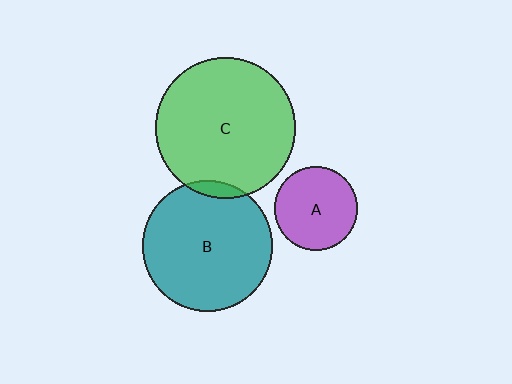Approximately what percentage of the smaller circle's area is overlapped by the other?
Approximately 5%.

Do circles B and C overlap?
Yes.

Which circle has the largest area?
Circle C (green).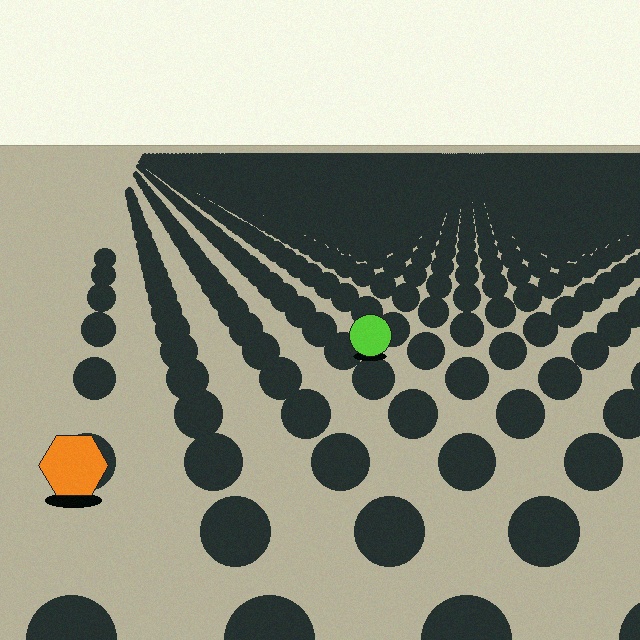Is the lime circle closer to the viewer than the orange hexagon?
No. The orange hexagon is closer — you can tell from the texture gradient: the ground texture is coarser near it.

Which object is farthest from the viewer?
The lime circle is farthest from the viewer. It appears smaller and the ground texture around it is denser.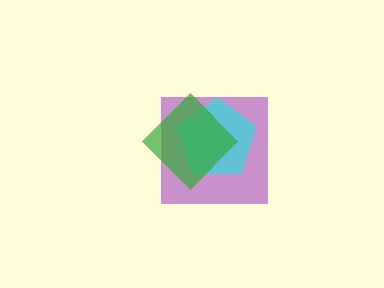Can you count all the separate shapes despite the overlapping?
Yes, there are 3 separate shapes.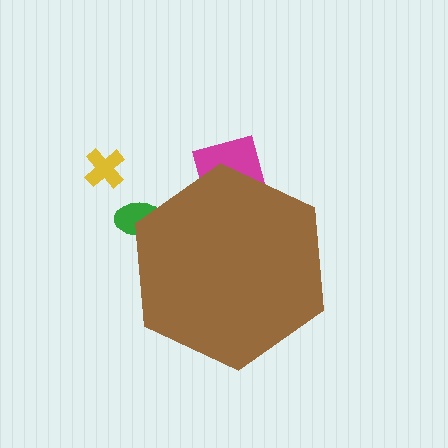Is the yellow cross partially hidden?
No, the yellow cross is fully visible.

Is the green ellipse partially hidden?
Yes, the green ellipse is partially hidden behind the brown hexagon.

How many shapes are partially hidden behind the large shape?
2 shapes are partially hidden.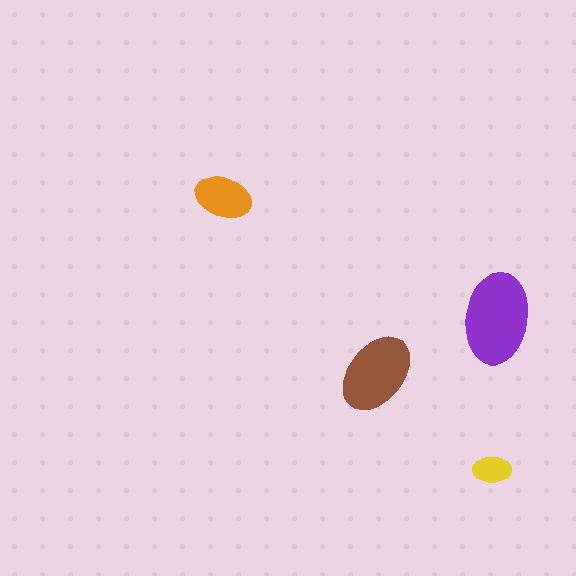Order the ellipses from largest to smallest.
the purple one, the brown one, the orange one, the yellow one.